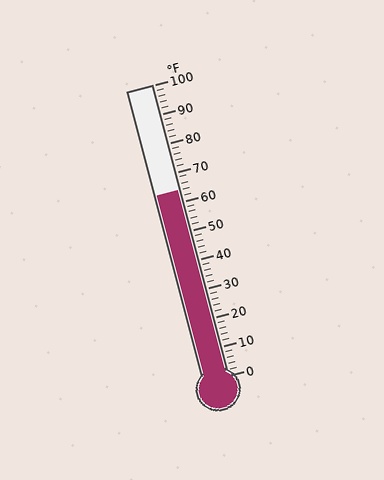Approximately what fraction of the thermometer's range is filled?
The thermometer is filled to approximately 65% of its range.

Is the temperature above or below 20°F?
The temperature is above 20°F.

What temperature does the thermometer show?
The thermometer shows approximately 64°F.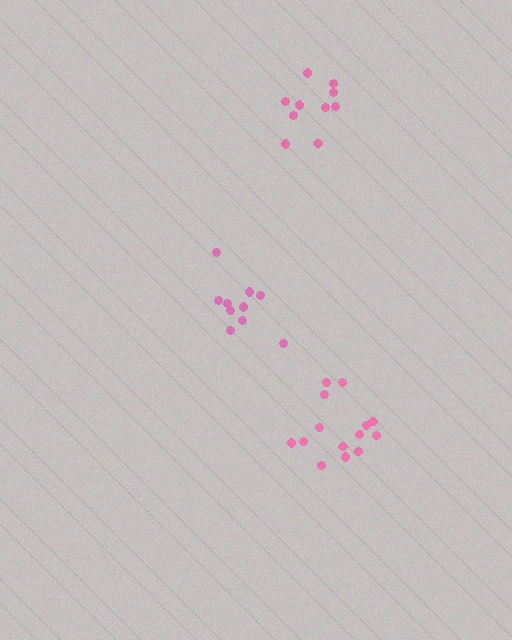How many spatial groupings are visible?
There are 3 spatial groupings.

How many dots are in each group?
Group 1: 14 dots, Group 2: 10 dots, Group 3: 10 dots (34 total).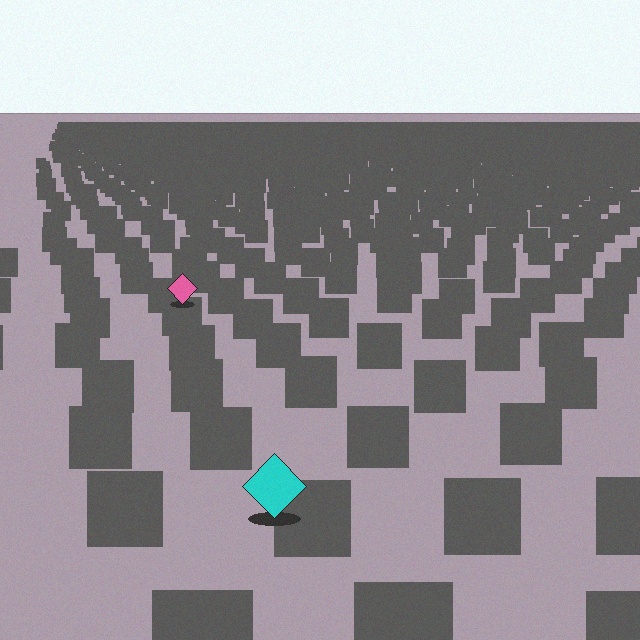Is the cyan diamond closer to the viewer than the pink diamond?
Yes. The cyan diamond is closer — you can tell from the texture gradient: the ground texture is coarser near it.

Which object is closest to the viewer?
The cyan diamond is closest. The texture marks near it are larger and more spread out.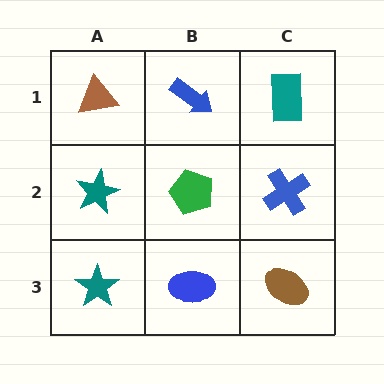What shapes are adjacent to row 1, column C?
A blue cross (row 2, column C), a blue arrow (row 1, column B).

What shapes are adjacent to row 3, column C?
A blue cross (row 2, column C), a blue ellipse (row 3, column B).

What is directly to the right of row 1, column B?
A teal rectangle.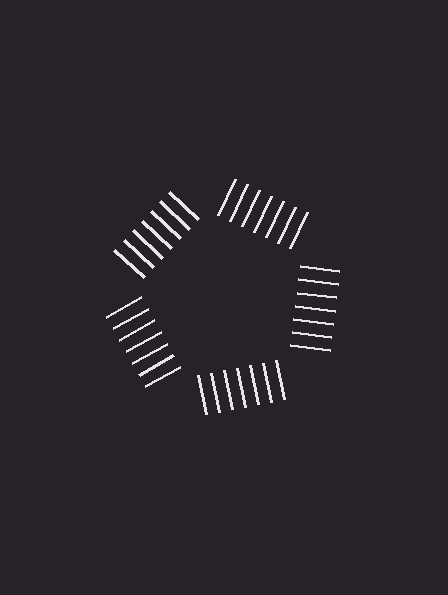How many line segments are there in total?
35 — 7 along each of the 5 edges.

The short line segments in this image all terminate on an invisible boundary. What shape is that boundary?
An illusory pentagon — the line segments terminate on its edges but no continuous stroke is drawn.